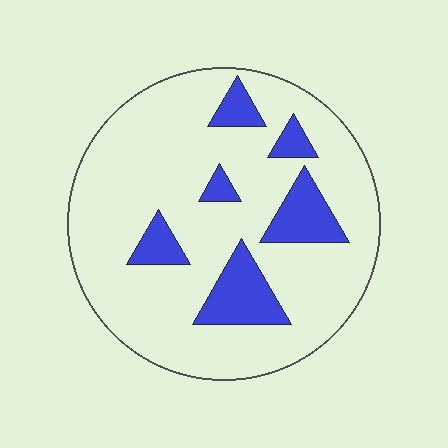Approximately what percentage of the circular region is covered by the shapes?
Approximately 15%.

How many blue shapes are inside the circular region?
6.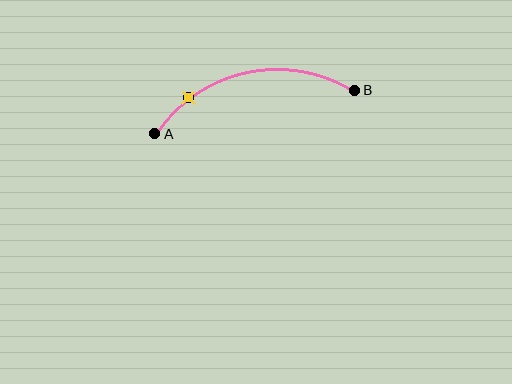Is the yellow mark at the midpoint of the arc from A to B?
No. The yellow mark lies on the arc but is closer to endpoint A. The arc midpoint would be at the point on the curve equidistant along the arc from both A and B.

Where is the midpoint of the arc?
The arc midpoint is the point on the curve farthest from the straight line joining A and B. It sits above that line.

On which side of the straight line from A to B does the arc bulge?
The arc bulges above the straight line connecting A and B.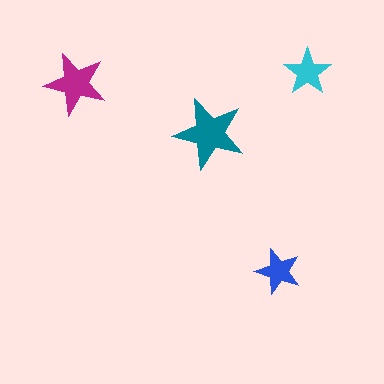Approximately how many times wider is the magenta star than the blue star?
About 1.5 times wider.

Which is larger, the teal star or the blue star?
The teal one.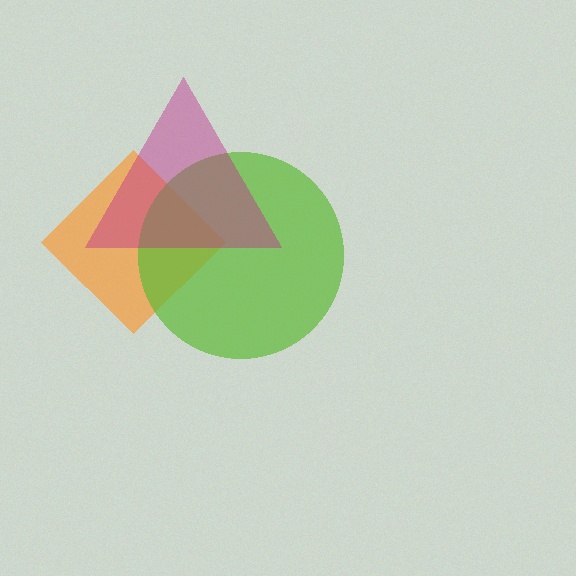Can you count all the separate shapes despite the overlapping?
Yes, there are 3 separate shapes.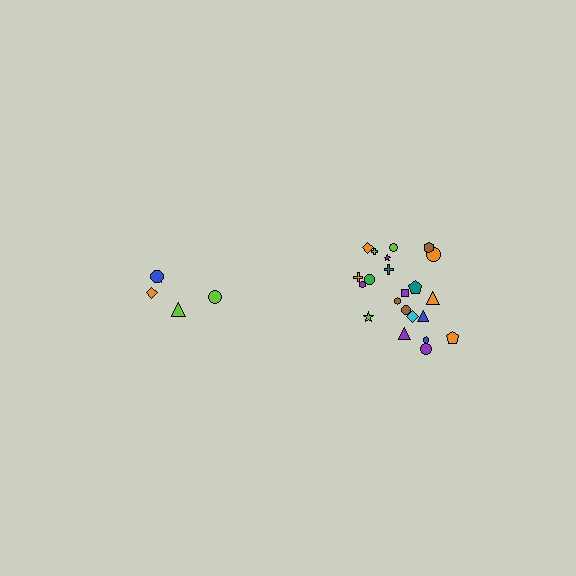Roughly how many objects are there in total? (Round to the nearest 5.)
Roughly 25 objects in total.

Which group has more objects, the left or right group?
The right group.